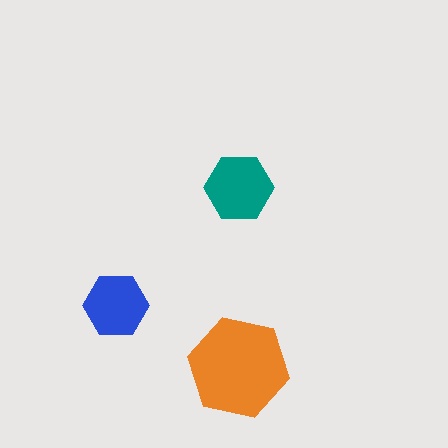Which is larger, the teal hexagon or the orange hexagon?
The orange one.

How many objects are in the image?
There are 3 objects in the image.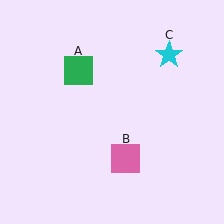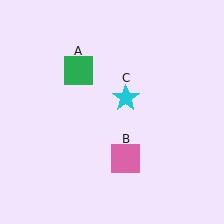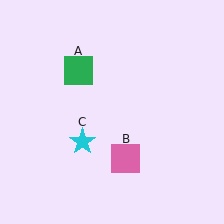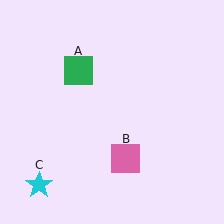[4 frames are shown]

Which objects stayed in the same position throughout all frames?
Green square (object A) and pink square (object B) remained stationary.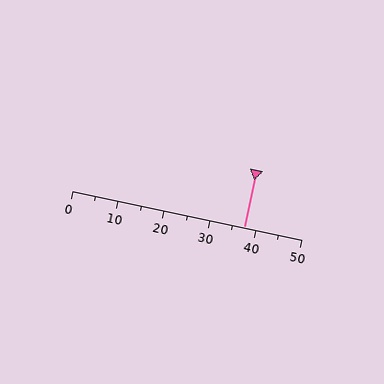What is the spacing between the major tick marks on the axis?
The major ticks are spaced 10 apart.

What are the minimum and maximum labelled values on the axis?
The axis runs from 0 to 50.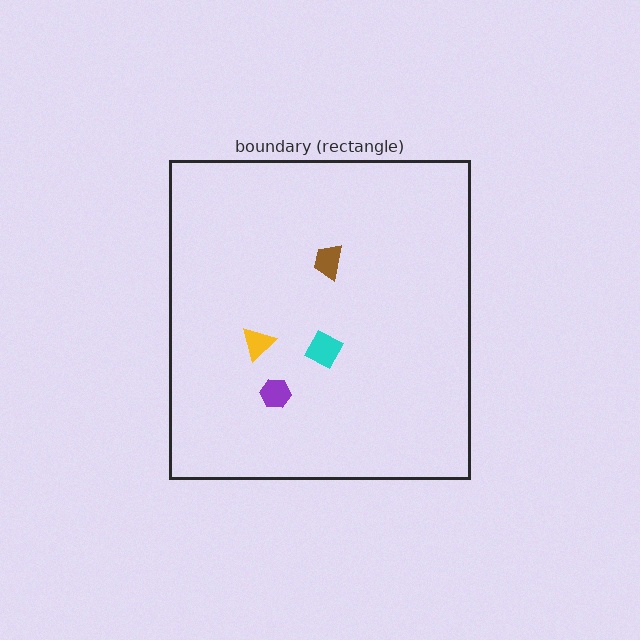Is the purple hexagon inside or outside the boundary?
Inside.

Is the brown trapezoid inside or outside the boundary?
Inside.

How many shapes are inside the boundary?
4 inside, 0 outside.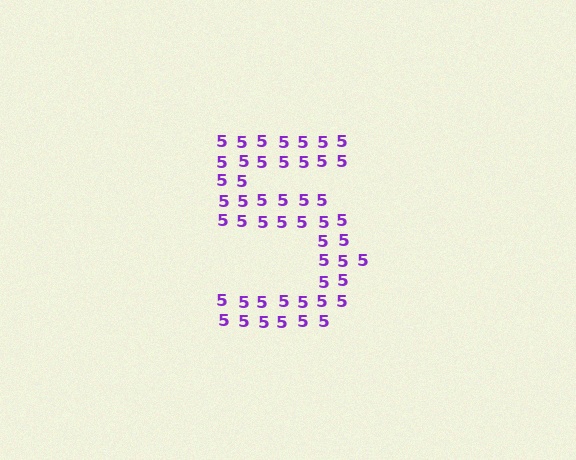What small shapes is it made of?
It is made of small digit 5's.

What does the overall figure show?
The overall figure shows the digit 5.